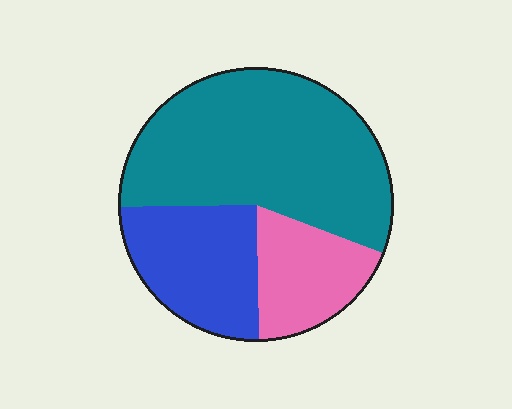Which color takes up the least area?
Pink, at roughly 20%.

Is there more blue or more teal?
Teal.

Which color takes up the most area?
Teal, at roughly 55%.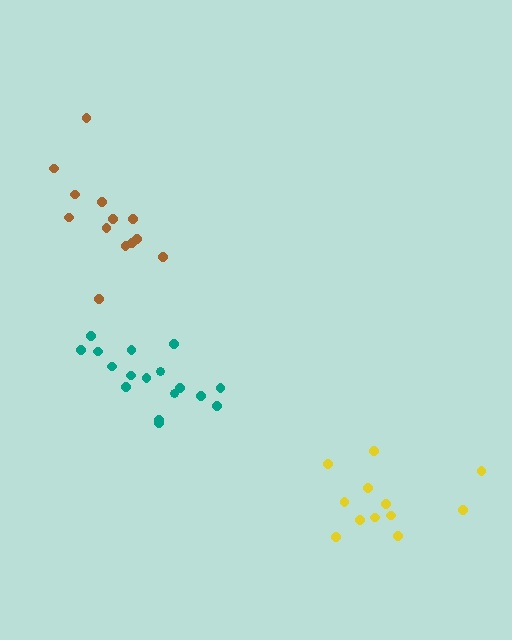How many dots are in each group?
Group 1: 13 dots, Group 2: 17 dots, Group 3: 12 dots (42 total).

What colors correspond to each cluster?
The clusters are colored: brown, teal, yellow.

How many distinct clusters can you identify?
There are 3 distinct clusters.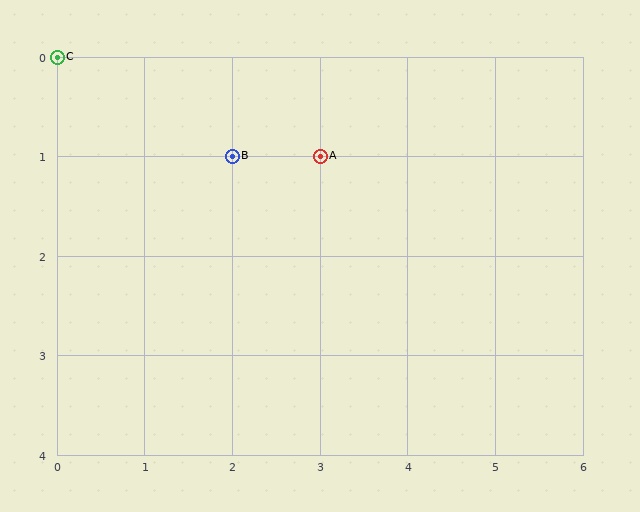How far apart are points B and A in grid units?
Points B and A are 1 column apart.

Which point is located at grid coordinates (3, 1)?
Point A is at (3, 1).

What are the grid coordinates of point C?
Point C is at grid coordinates (0, 0).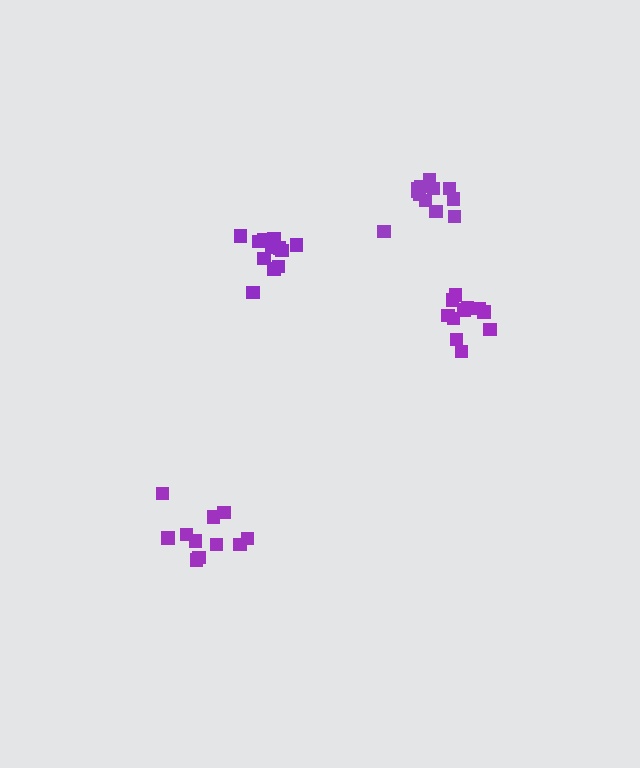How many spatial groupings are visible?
There are 4 spatial groupings.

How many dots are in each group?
Group 1: 11 dots, Group 2: 12 dots, Group 3: 11 dots, Group 4: 12 dots (46 total).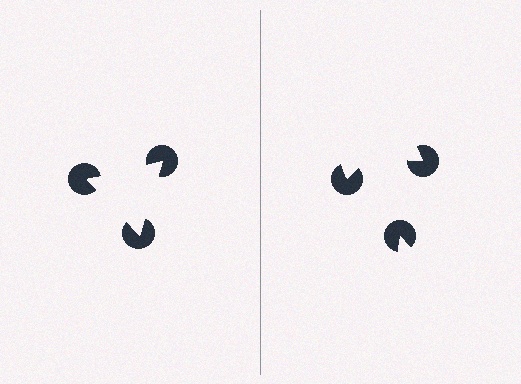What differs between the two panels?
The pac-man discs are positioned identically on both sides; only the wedge orientations differ. On the left they align to a triangle; on the right they are misaligned.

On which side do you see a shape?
An illusory triangle appears on the left side. On the right side the wedge cuts are rotated, so no coherent shape forms.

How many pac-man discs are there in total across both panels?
6 — 3 on each side.